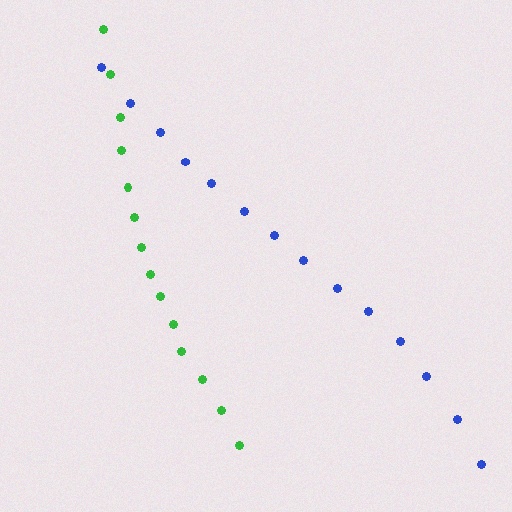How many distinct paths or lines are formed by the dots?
There are 2 distinct paths.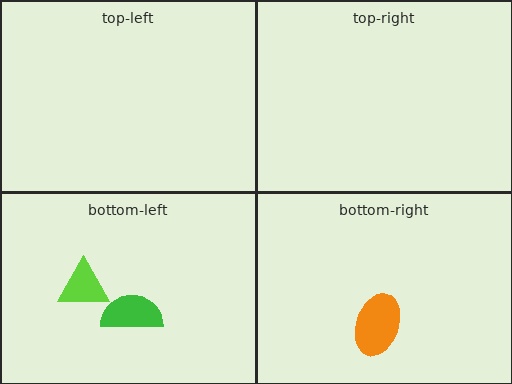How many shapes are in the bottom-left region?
2.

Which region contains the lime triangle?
The bottom-left region.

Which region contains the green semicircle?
The bottom-left region.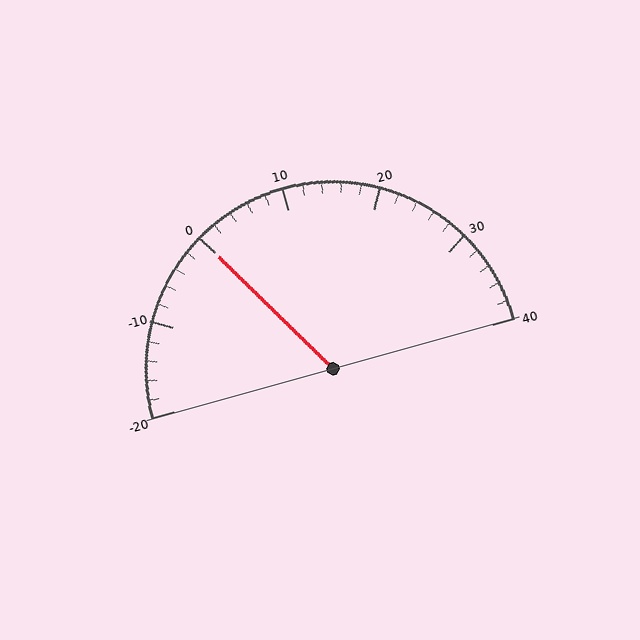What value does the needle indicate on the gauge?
The needle indicates approximately 0.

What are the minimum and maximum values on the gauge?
The gauge ranges from -20 to 40.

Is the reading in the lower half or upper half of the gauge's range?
The reading is in the lower half of the range (-20 to 40).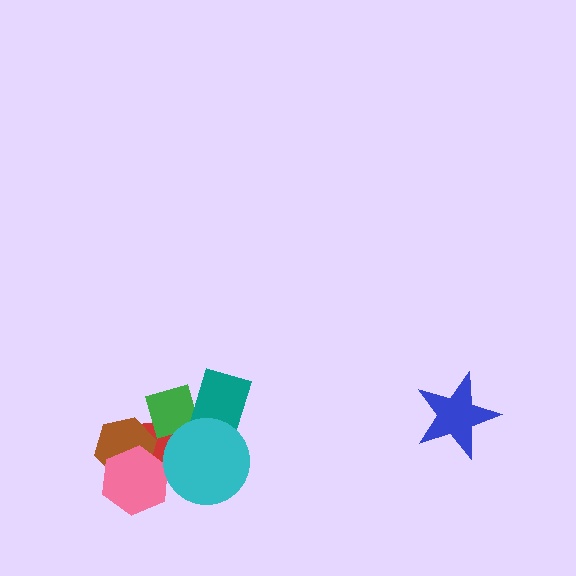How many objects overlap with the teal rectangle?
2 objects overlap with the teal rectangle.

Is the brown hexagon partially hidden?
Yes, it is partially covered by another shape.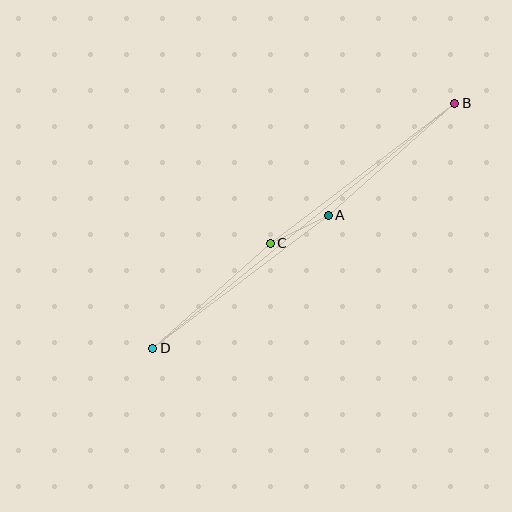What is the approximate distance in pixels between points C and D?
The distance between C and D is approximately 157 pixels.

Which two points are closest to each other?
Points A and C are closest to each other.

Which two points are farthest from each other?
Points B and D are farthest from each other.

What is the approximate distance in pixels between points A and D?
The distance between A and D is approximately 220 pixels.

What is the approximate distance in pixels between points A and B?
The distance between A and B is approximately 169 pixels.